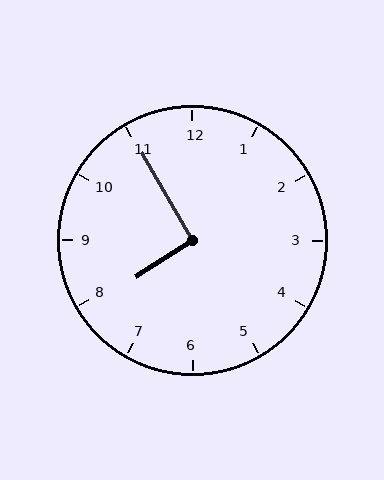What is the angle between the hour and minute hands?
Approximately 92 degrees.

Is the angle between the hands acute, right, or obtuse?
It is right.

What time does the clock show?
7:55.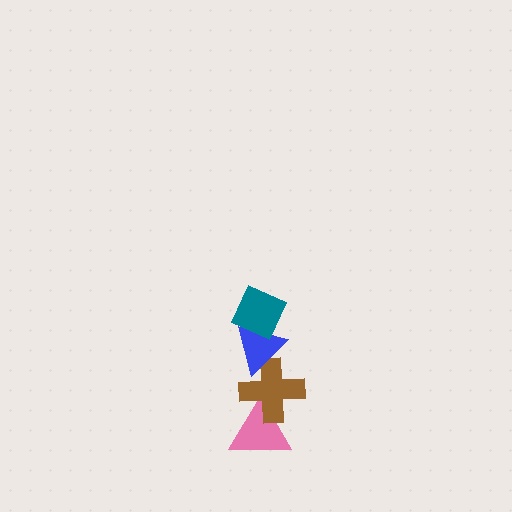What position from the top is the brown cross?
The brown cross is 3rd from the top.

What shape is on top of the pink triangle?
The brown cross is on top of the pink triangle.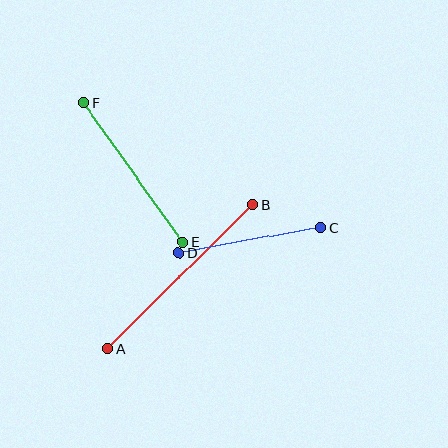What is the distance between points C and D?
The distance is approximately 145 pixels.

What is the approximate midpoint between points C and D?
The midpoint is at approximately (250, 240) pixels.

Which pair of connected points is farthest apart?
Points A and B are farthest apart.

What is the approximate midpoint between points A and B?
The midpoint is at approximately (180, 277) pixels.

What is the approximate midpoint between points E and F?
The midpoint is at approximately (133, 172) pixels.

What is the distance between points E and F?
The distance is approximately 170 pixels.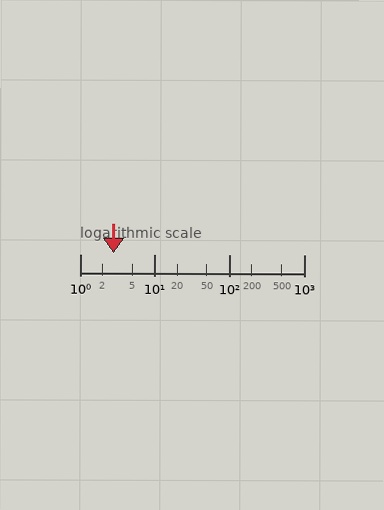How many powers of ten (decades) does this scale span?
The scale spans 3 decades, from 1 to 1000.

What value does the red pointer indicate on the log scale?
The pointer indicates approximately 2.8.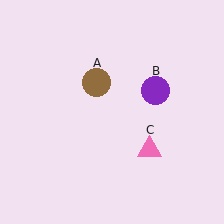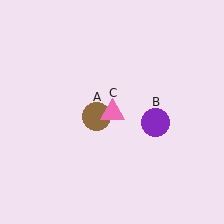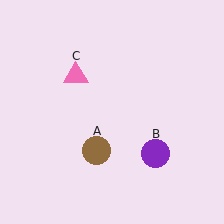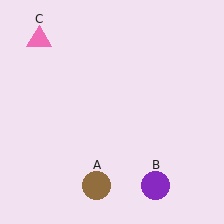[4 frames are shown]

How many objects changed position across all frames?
3 objects changed position: brown circle (object A), purple circle (object B), pink triangle (object C).